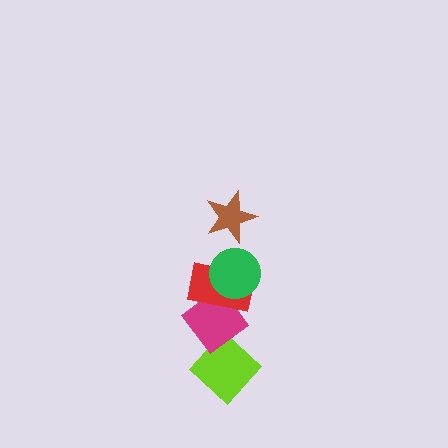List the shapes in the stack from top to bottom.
From top to bottom: the brown star, the green circle, the red rectangle, the magenta diamond, the lime diamond.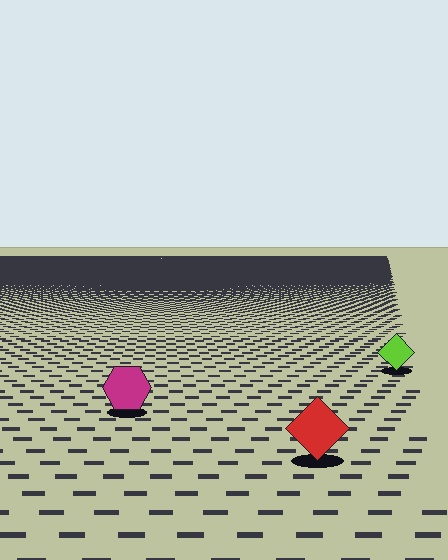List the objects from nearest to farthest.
From nearest to farthest: the red diamond, the magenta hexagon, the lime diamond.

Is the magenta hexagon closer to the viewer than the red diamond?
No. The red diamond is closer — you can tell from the texture gradient: the ground texture is coarser near it.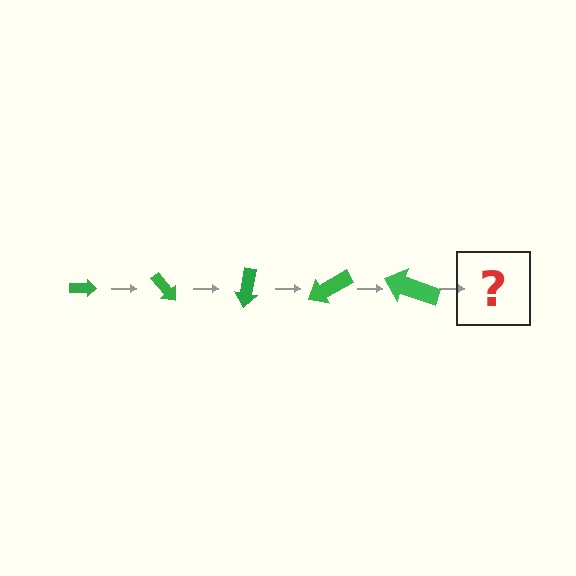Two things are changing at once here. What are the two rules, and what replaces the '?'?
The two rules are that the arrow grows larger each step and it rotates 50 degrees each step. The '?' should be an arrow, larger than the previous one and rotated 250 degrees from the start.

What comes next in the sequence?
The next element should be an arrow, larger than the previous one and rotated 250 degrees from the start.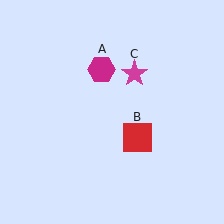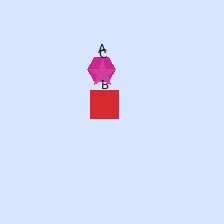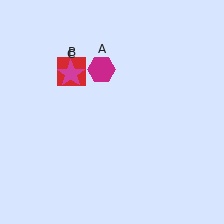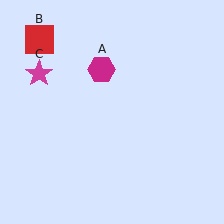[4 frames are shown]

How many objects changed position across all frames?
2 objects changed position: red square (object B), magenta star (object C).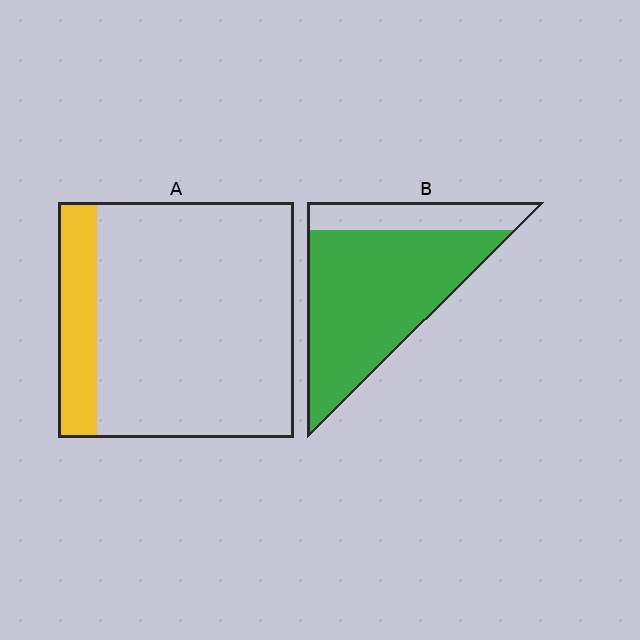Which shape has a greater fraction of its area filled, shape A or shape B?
Shape B.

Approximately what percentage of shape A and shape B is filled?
A is approximately 15% and B is approximately 80%.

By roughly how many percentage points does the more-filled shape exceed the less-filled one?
By roughly 60 percentage points (B over A).